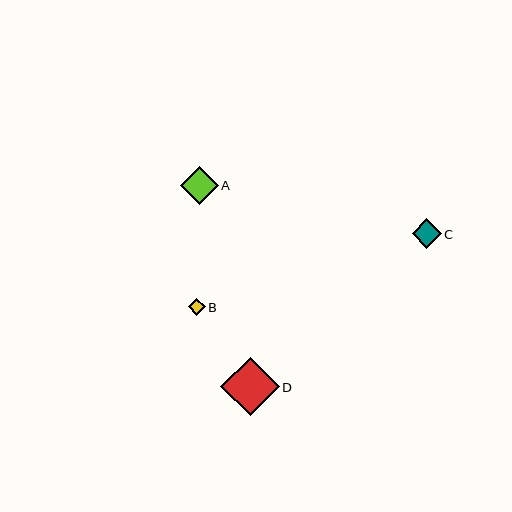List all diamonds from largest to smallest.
From largest to smallest: D, A, C, B.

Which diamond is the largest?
Diamond D is the largest with a size of approximately 58 pixels.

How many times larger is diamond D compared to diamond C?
Diamond D is approximately 2.0 times the size of diamond C.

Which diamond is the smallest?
Diamond B is the smallest with a size of approximately 17 pixels.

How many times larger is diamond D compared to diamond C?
Diamond D is approximately 2.0 times the size of diamond C.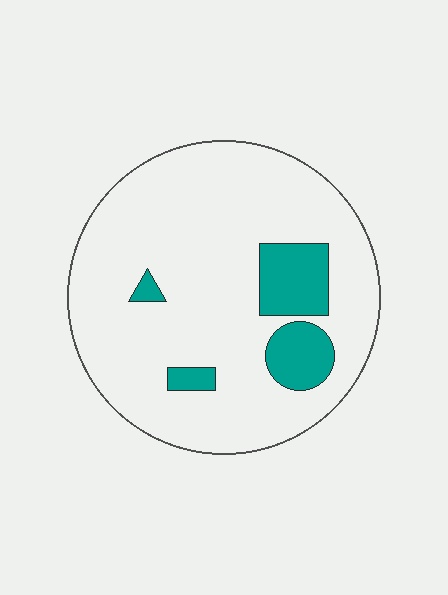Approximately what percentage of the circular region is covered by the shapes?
Approximately 15%.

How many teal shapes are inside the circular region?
4.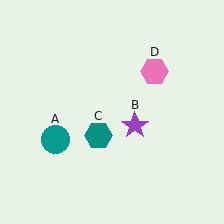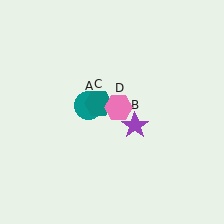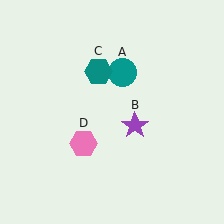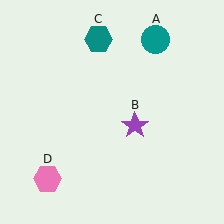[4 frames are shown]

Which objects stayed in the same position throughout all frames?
Purple star (object B) remained stationary.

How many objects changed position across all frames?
3 objects changed position: teal circle (object A), teal hexagon (object C), pink hexagon (object D).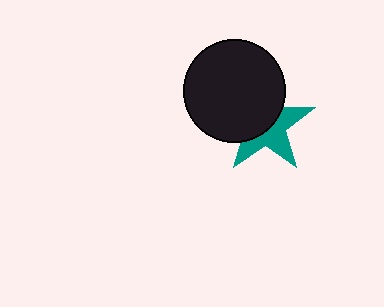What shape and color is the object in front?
The object in front is a black circle.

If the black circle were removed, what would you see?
You would see the complete teal star.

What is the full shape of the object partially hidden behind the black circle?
The partially hidden object is a teal star.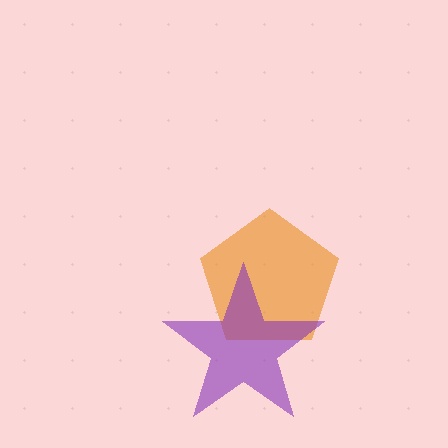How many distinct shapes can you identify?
There are 2 distinct shapes: an orange pentagon, a purple star.